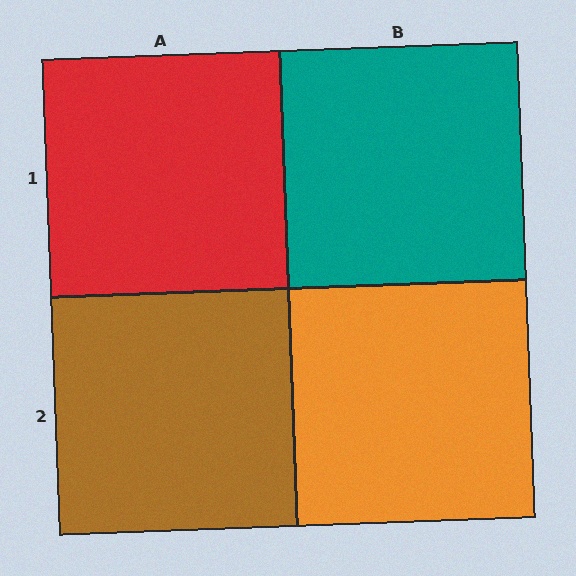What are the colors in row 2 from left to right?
Brown, orange.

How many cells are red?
1 cell is red.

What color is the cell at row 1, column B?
Teal.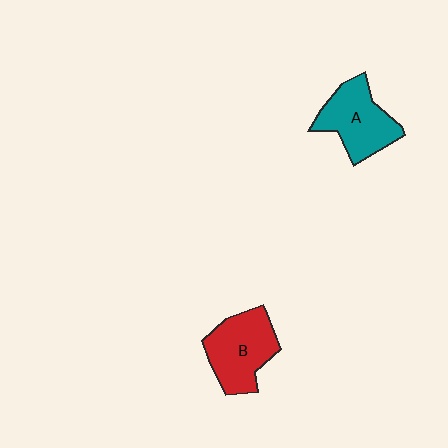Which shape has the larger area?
Shape B (red).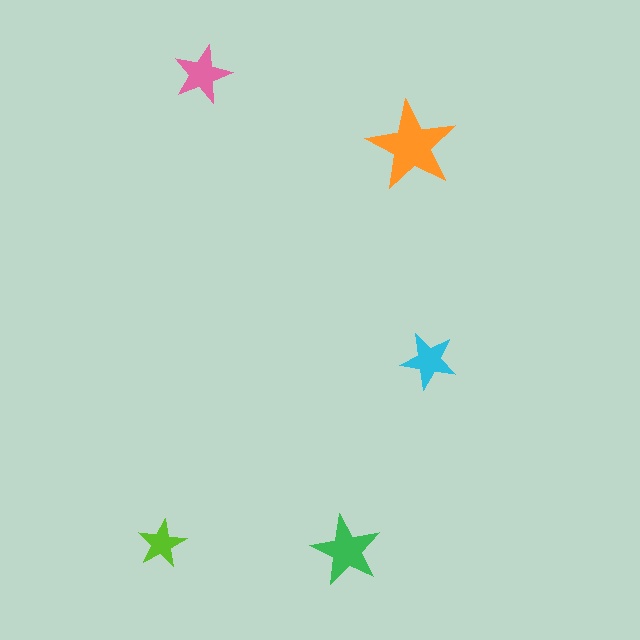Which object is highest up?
The pink star is topmost.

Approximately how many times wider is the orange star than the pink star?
About 1.5 times wider.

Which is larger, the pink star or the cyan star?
The pink one.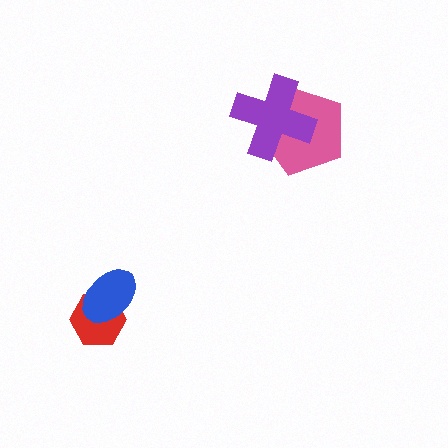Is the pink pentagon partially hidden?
Yes, it is partially covered by another shape.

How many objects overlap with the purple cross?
1 object overlaps with the purple cross.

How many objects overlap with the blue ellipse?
1 object overlaps with the blue ellipse.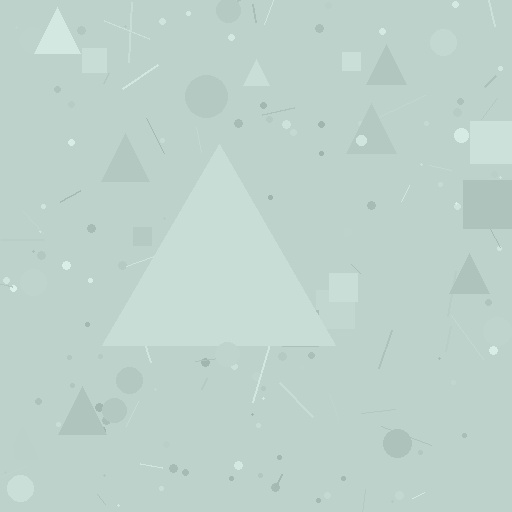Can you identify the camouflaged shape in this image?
The camouflaged shape is a triangle.